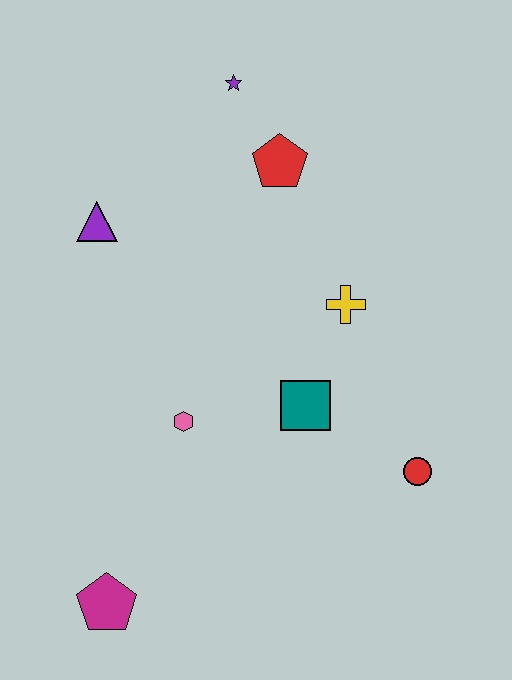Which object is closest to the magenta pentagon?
The pink hexagon is closest to the magenta pentagon.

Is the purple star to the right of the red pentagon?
No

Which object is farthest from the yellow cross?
The magenta pentagon is farthest from the yellow cross.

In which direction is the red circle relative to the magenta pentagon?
The red circle is to the right of the magenta pentagon.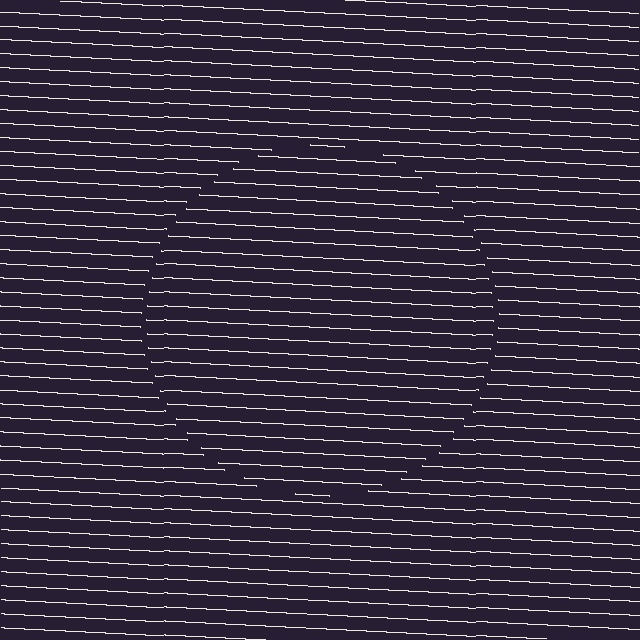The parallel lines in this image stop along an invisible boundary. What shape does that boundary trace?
An illusory circle. The interior of the shape contains the same grating, shifted by half a period — the contour is defined by the phase discontinuity where line-ends from the inner and outer gratings abut.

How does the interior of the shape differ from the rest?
The interior of the shape contains the same grating, shifted by half a period — the contour is defined by the phase discontinuity where line-ends from the inner and outer gratings abut.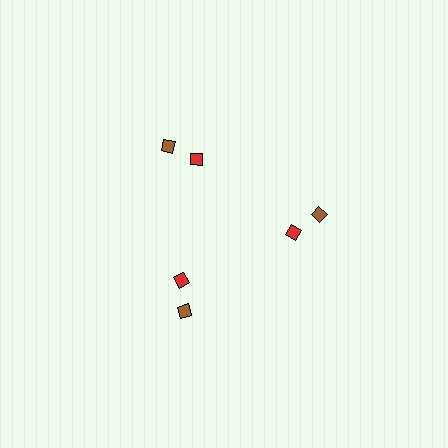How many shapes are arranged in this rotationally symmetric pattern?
There are 6 shapes, arranged in 3 groups of 2.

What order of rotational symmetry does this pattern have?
This pattern has 3-fold rotational symmetry.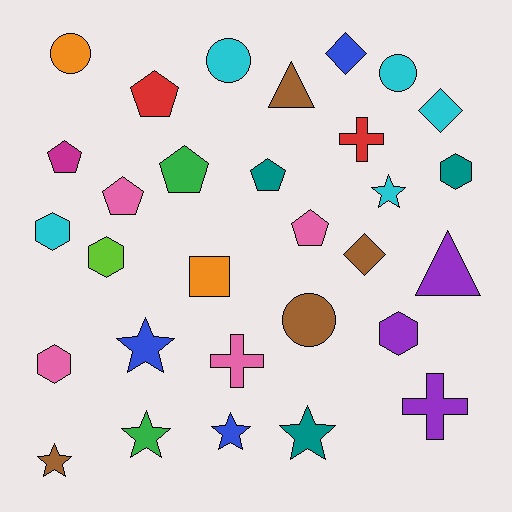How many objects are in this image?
There are 30 objects.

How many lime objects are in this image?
There is 1 lime object.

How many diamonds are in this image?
There are 3 diamonds.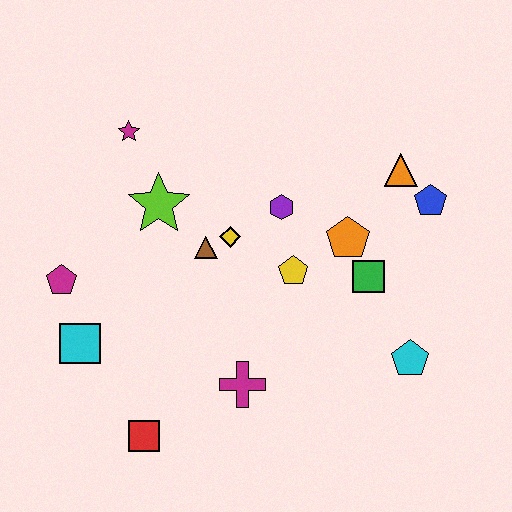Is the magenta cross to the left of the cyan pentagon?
Yes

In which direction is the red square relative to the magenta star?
The red square is below the magenta star.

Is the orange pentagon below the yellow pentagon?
No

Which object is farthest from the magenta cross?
The magenta star is farthest from the magenta cross.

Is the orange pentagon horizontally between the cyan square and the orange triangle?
Yes